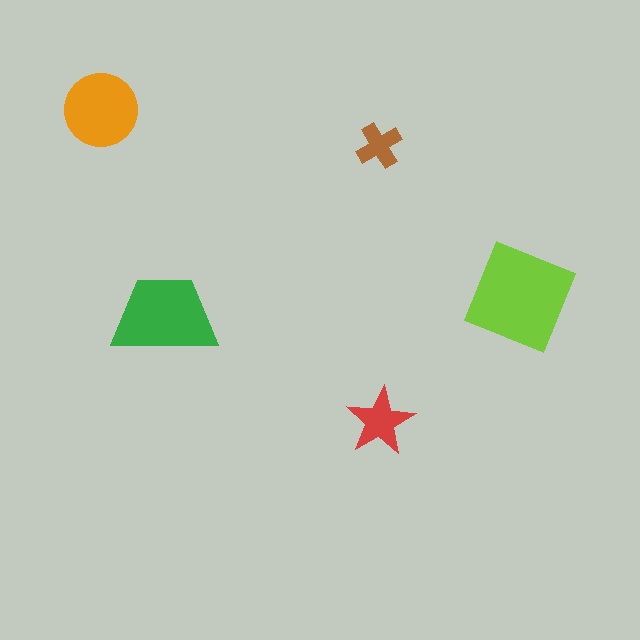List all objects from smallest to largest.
The brown cross, the red star, the orange circle, the green trapezoid, the lime diamond.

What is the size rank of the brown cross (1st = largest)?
5th.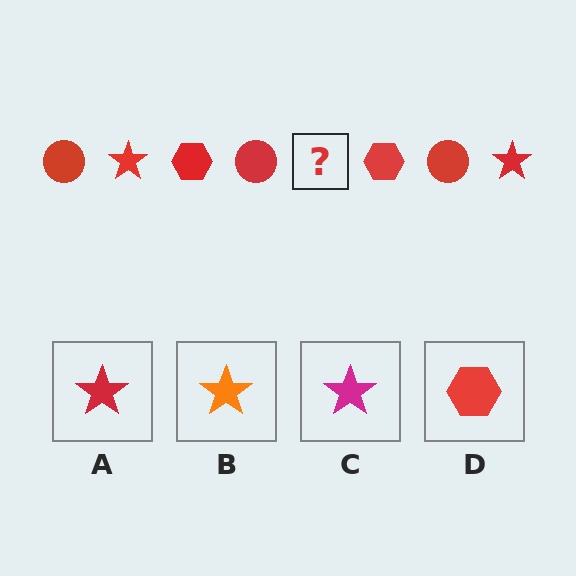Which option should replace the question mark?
Option A.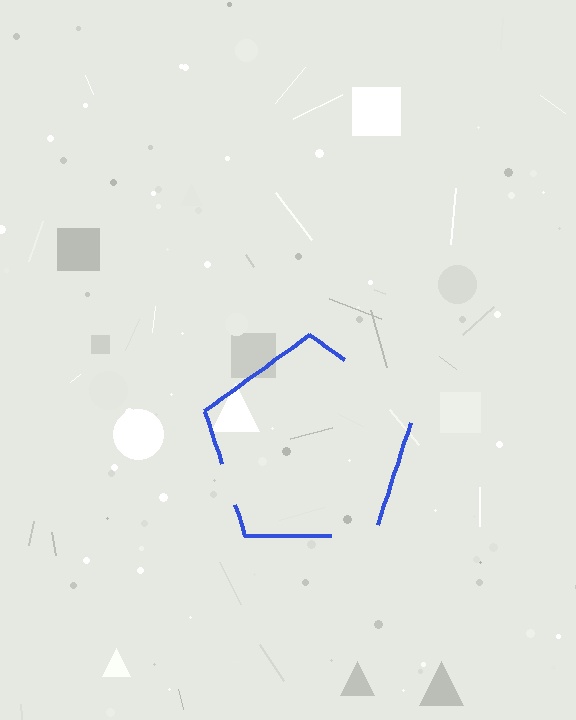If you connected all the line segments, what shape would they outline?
They would outline a pentagon.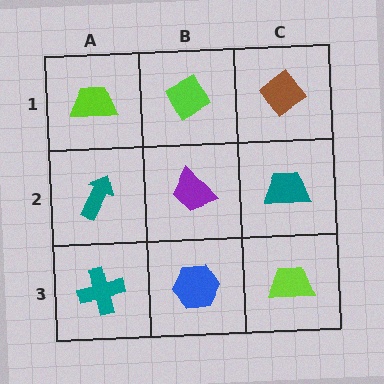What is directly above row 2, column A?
A lime trapezoid.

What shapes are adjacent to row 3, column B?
A purple trapezoid (row 2, column B), a teal cross (row 3, column A), a lime trapezoid (row 3, column C).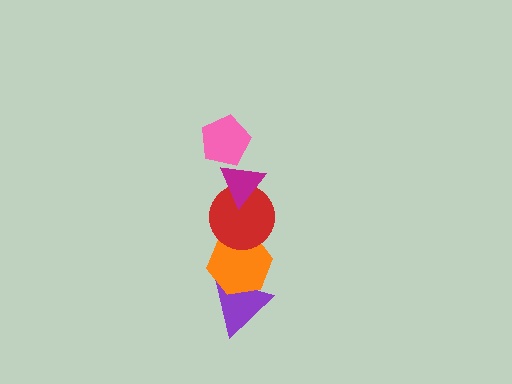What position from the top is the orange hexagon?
The orange hexagon is 4th from the top.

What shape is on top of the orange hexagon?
The red circle is on top of the orange hexagon.